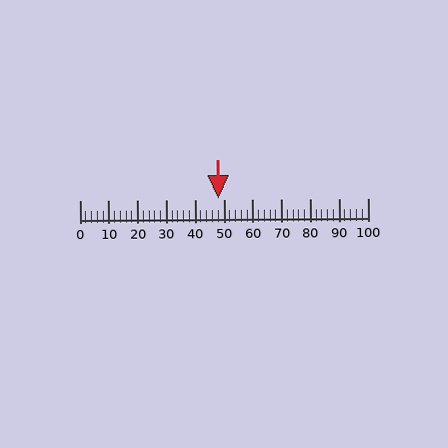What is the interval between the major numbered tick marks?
The major tick marks are spaced 10 units apart.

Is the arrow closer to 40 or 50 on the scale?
The arrow is closer to 50.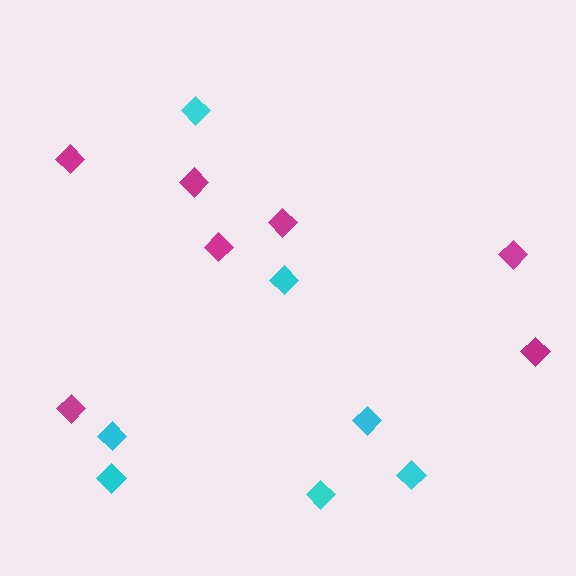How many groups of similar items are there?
There are 2 groups: one group of magenta diamonds (7) and one group of cyan diamonds (7).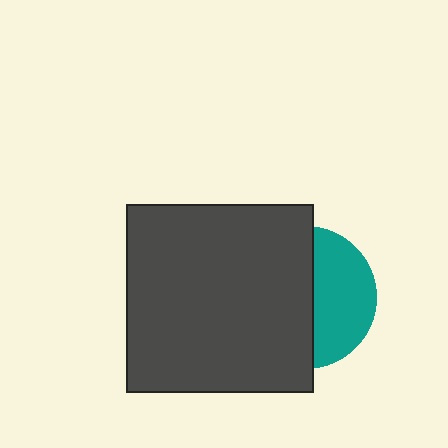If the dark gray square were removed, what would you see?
You would see the complete teal circle.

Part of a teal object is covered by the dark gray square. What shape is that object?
It is a circle.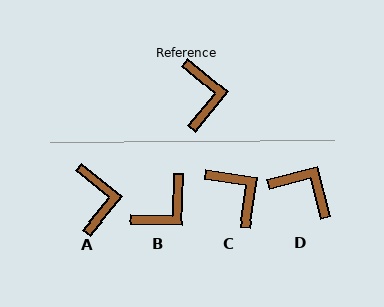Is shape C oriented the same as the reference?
No, it is off by about 31 degrees.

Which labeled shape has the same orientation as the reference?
A.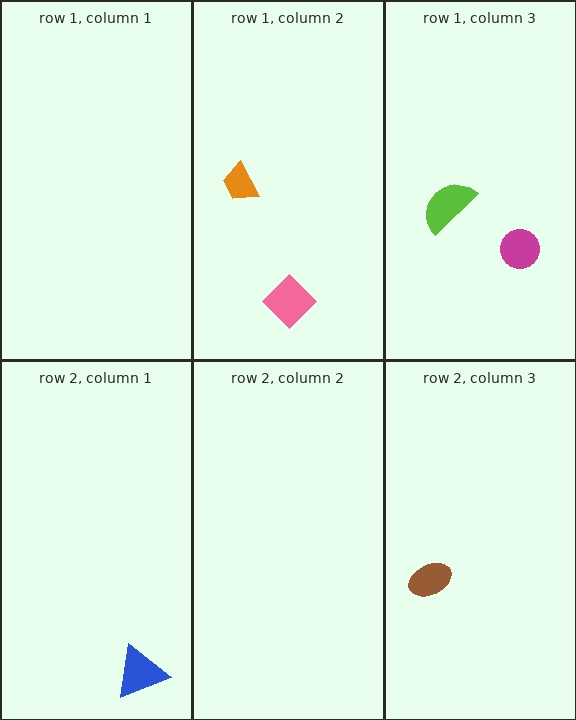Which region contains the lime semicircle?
The row 1, column 3 region.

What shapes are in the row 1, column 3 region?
The lime semicircle, the magenta circle.